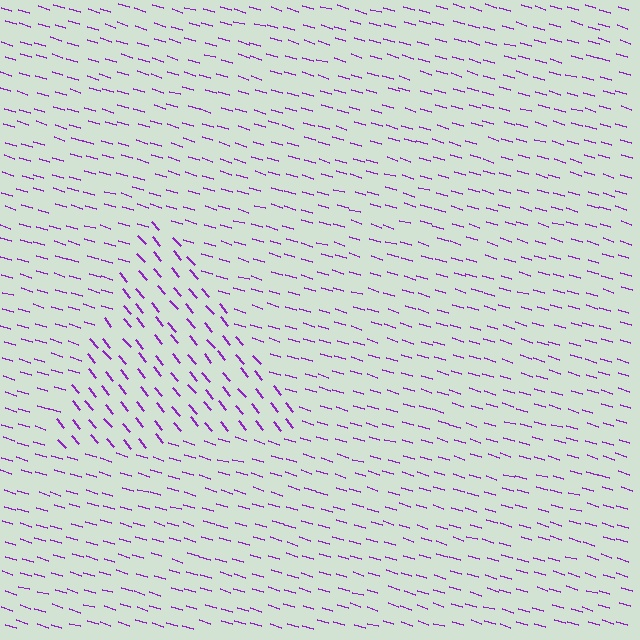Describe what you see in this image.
The image is filled with small purple line segments. A triangle region in the image has lines oriented differently from the surrounding lines, creating a visible texture boundary.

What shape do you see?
I see a triangle.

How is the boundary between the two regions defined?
The boundary is defined purely by a change in line orientation (approximately 33 degrees difference). All lines are the same color and thickness.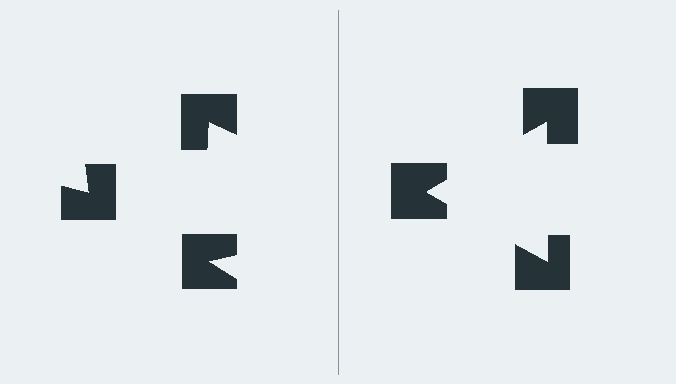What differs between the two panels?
The notched squares are positioned identically on both sides; only the wedge orientations differ. On the right they align to a triangle; on the left they are misaligned.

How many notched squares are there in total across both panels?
6 — 3 on each side.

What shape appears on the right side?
An illusory triangle.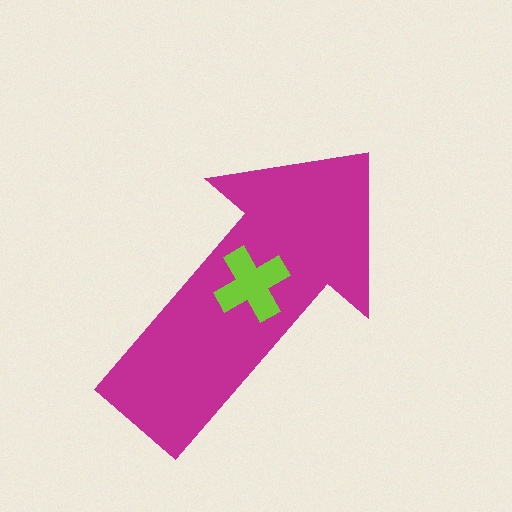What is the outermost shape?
The magenta arrow.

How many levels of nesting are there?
2.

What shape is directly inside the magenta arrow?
The lime cross.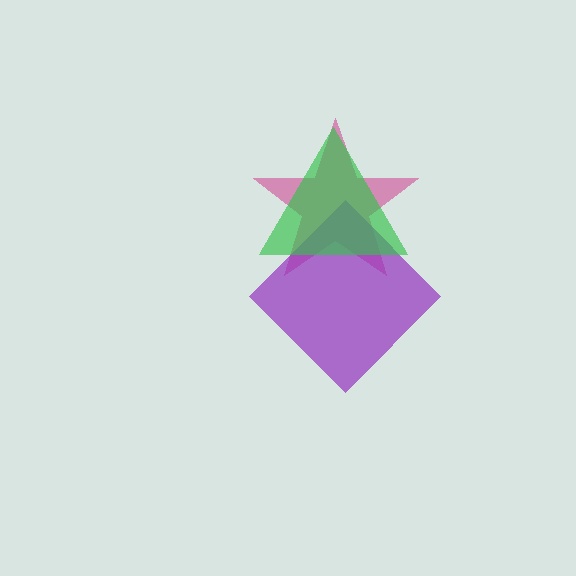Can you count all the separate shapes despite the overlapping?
Yes, there are 3 separate shapes.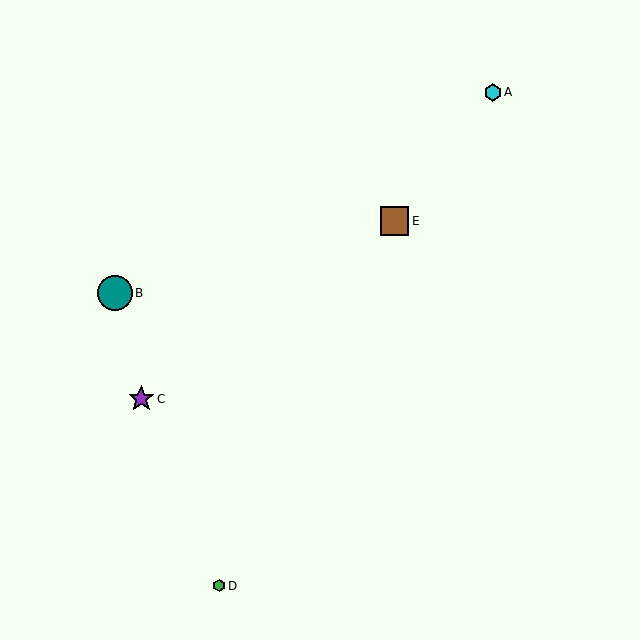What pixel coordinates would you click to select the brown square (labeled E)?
Click at (395, 221) to select the brown square E.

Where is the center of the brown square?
The center of the brown square is at (395, 221).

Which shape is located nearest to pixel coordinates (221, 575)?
The green hexagon (labeled D) at (219, 586) is nearest to that location.